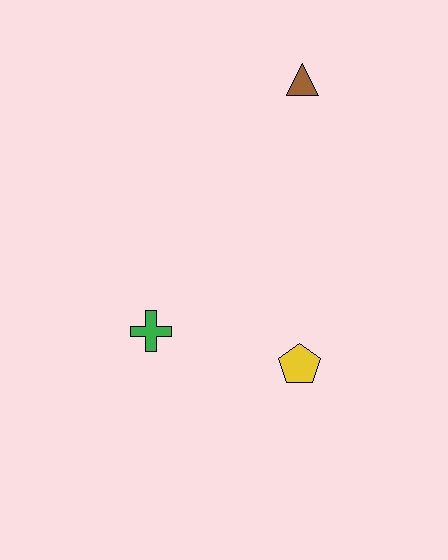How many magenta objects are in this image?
There are no magenta objects.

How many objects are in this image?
There are 3 objects.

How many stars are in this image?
There are no stars.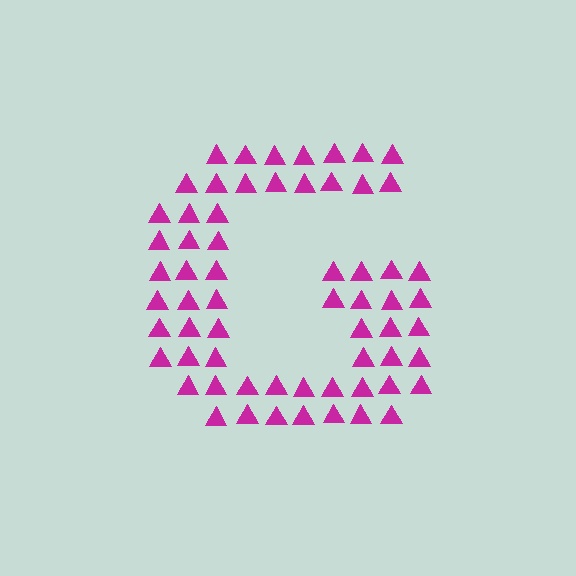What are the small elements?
The small elements are triangles.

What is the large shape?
The large shape is the letter G.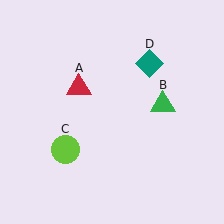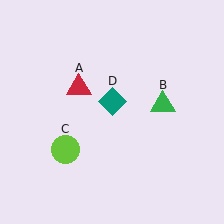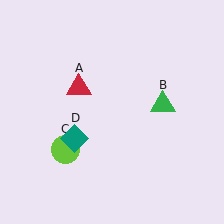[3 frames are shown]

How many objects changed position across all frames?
1 object changed position: teal diamond (object D).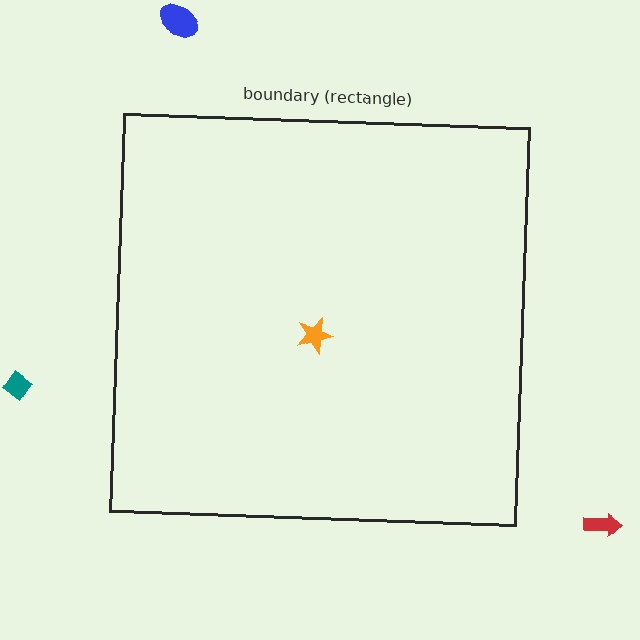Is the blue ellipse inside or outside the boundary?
Outside.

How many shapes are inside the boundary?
1 inside, 3 outside.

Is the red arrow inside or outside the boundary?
Outside.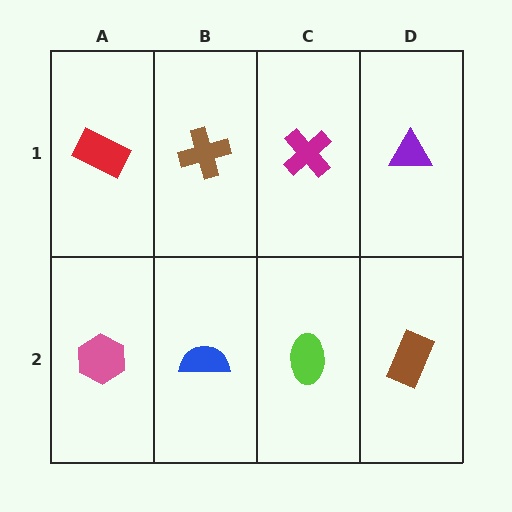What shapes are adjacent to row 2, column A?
A red rectangle (row 1, column A), a blue semicircle (row 2, column B).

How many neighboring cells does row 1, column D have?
2.